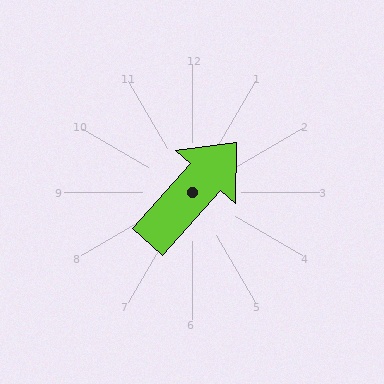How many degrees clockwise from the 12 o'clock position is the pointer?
Approximately 42 degrees.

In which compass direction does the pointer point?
Northeast.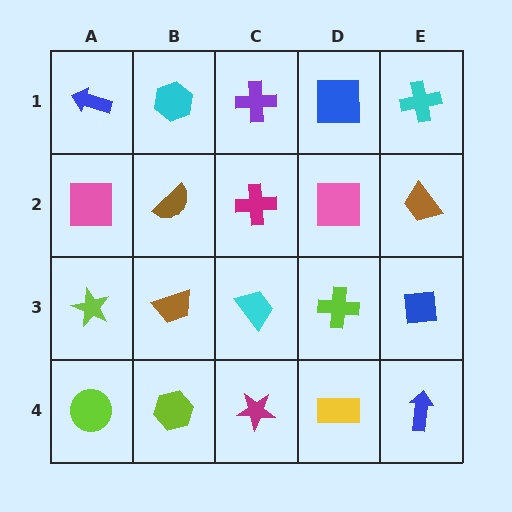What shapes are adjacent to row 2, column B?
A cyan hexagon (row 1, column B), a brown trapezoid (row 3, column B), a pink square (row 2, column A), a magenta cross (row 2, column C).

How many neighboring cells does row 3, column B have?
4.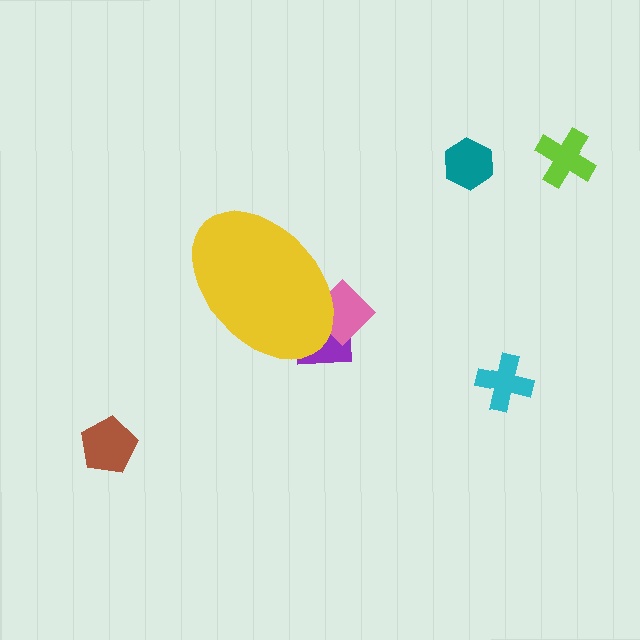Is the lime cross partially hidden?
No, the lime cross is fully visible.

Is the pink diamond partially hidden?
Yes, the pink diamond is partially hidden behind the yellow ellipse.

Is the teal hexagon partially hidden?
No, the teal hexagon is fully visible.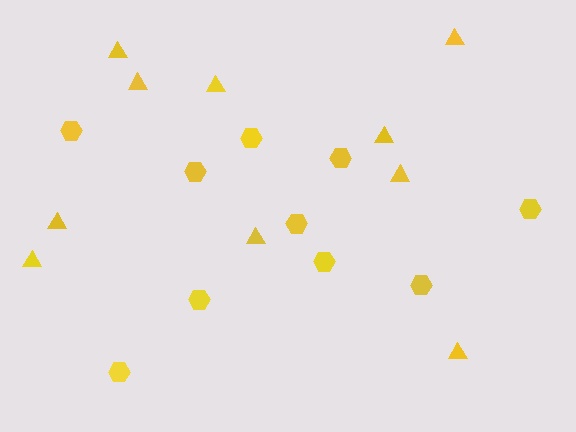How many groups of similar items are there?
There are 2 groups: one group of hexagons (10) and one group of triangles (10).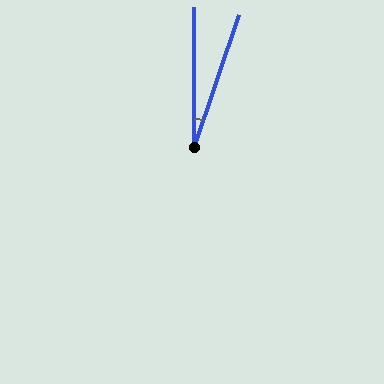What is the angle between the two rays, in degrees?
Approximately 19 degrees.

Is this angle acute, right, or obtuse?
It is acute.